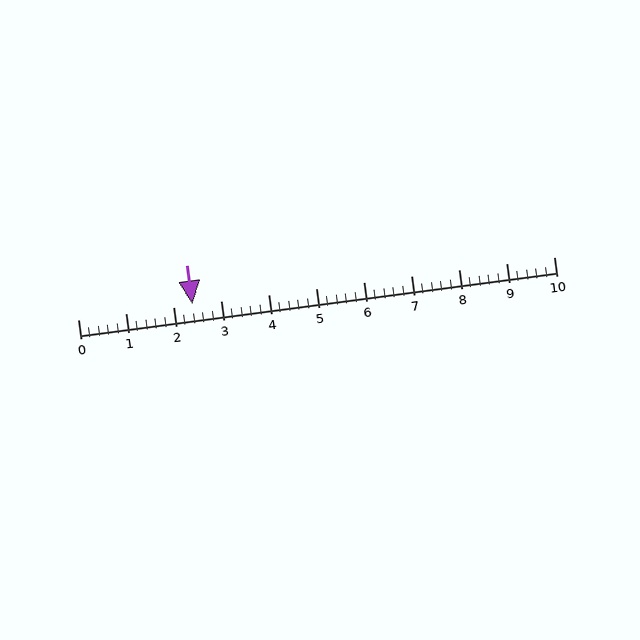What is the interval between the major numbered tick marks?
The major tick marks are spaced 1 units apart.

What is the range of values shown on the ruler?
The ruler shows values from 0 to 10.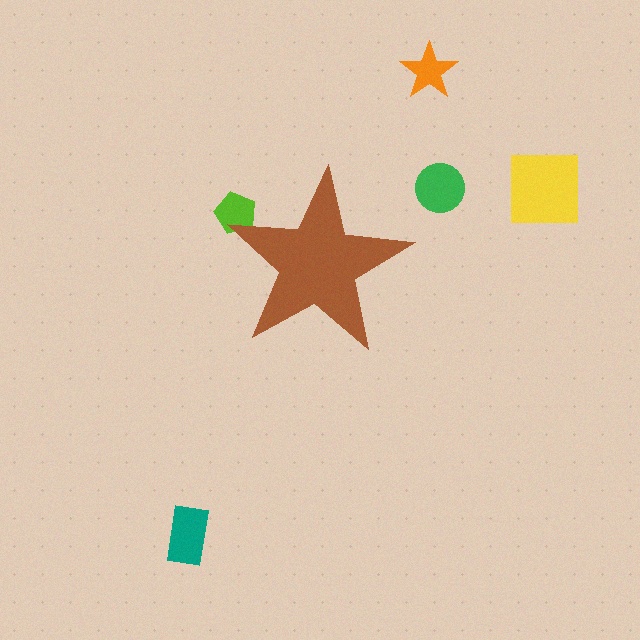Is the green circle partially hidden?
No, the green circle is fully visible.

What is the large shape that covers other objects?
A brown star.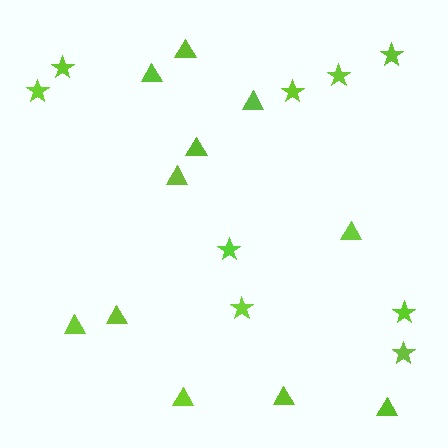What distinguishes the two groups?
There are 2 groups: one group of triangles (11) and one group of stars (9).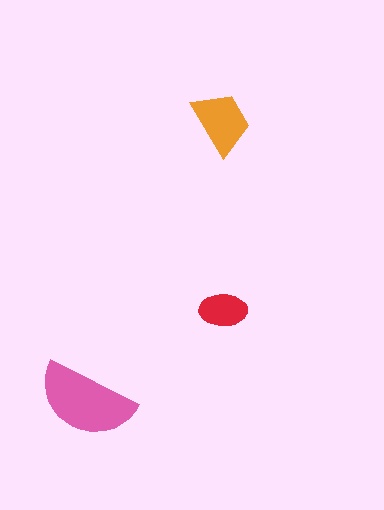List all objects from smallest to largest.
The red ellipse, the orange trapezoid, the pink semicircle.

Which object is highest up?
The orange trapezoid is topmost.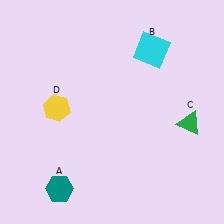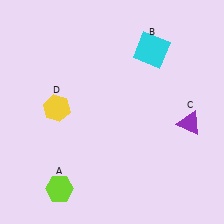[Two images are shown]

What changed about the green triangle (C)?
In Image 1, C is green. In Image 2, it changed to purple.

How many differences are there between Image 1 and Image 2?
There are 2 differences between the two images.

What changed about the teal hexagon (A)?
In Image 1, A is teal. In Image 2, it changed to lime.